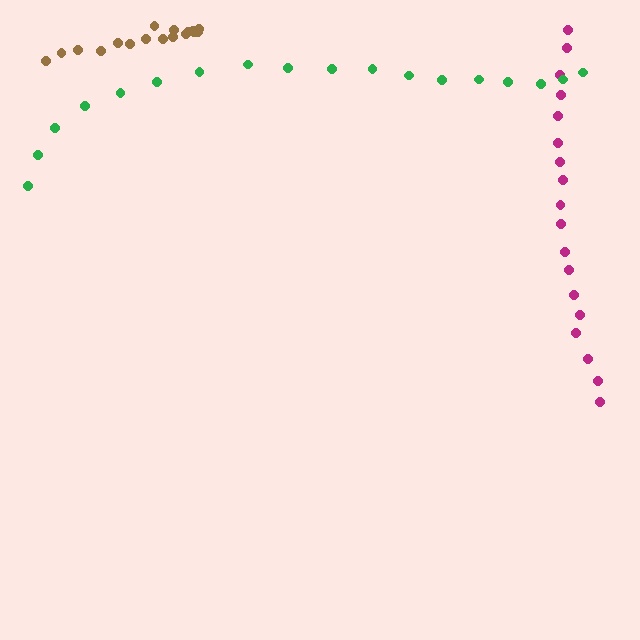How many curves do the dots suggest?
There are 3 distinct paths.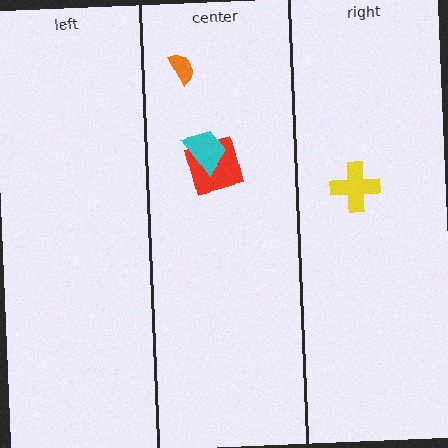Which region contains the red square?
The center region.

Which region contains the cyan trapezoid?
The center region.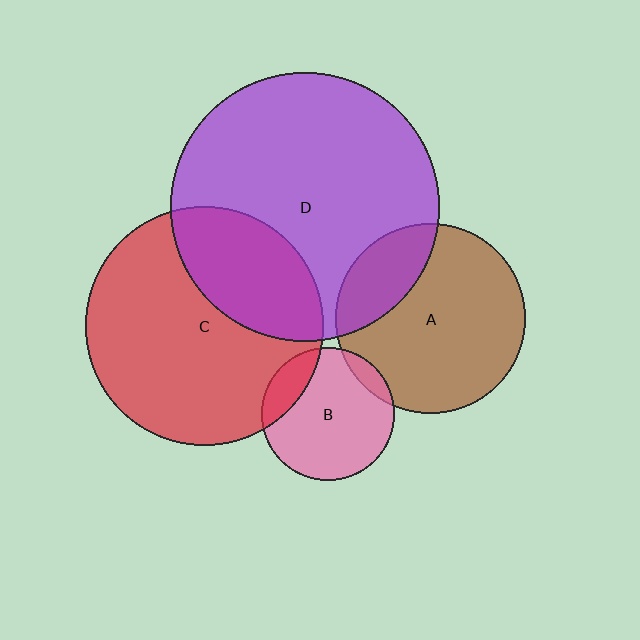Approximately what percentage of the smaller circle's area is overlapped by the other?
Approximately 10%.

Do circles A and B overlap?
Yes.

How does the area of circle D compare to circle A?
Approximately 2.0 times.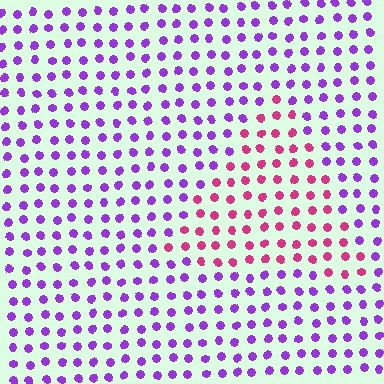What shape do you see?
I see a triangle.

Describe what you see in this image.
The image is filled with small purple elements in a uniform arrangement. A triangle-shaped region is visible where the elements are tinted to a slightly different hue, forming a subtle color boundary.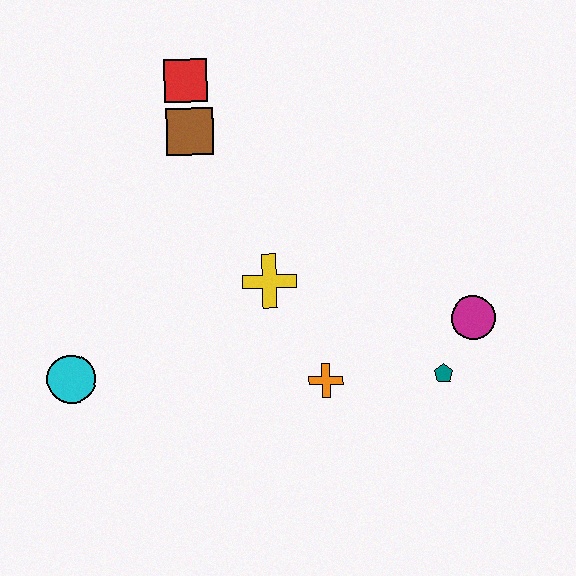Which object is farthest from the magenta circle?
The cyan circle is farthest from the magenta circle.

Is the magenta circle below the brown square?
Yes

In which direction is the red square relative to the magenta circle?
The red square is to the left of the magenta circle.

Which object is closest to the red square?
The brown square is closest to the red square.